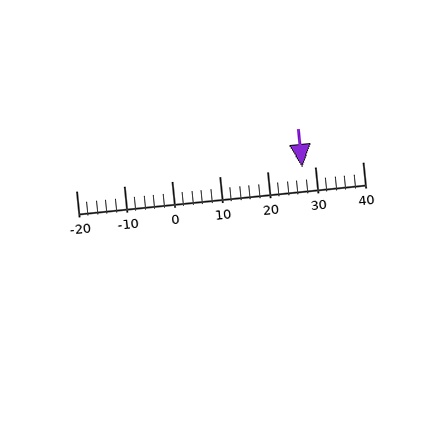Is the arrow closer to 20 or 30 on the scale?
The arrow is closer to 30.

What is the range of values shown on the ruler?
The ruler shows values from -20 to 40.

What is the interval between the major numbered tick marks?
The major tick marks are spaced 10 units apart.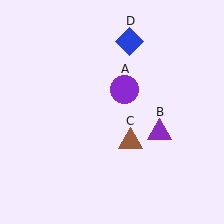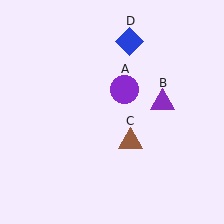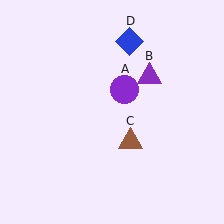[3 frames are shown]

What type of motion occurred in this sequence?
The purple triangle (object B) rotated counterclockwise around the center of the scene.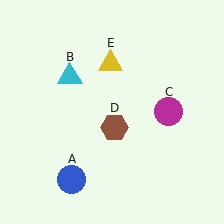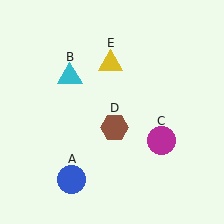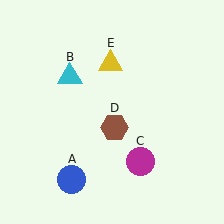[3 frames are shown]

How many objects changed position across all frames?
1 object changed position: magenta circle (object C).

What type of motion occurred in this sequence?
The magenta circle (object C) rotated clockwise around the center of the scene.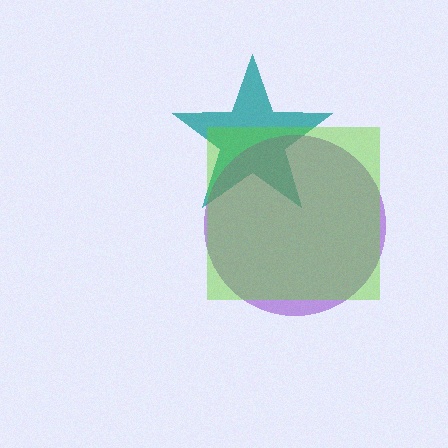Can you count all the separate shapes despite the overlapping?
Yes, there are 3 separate shapes.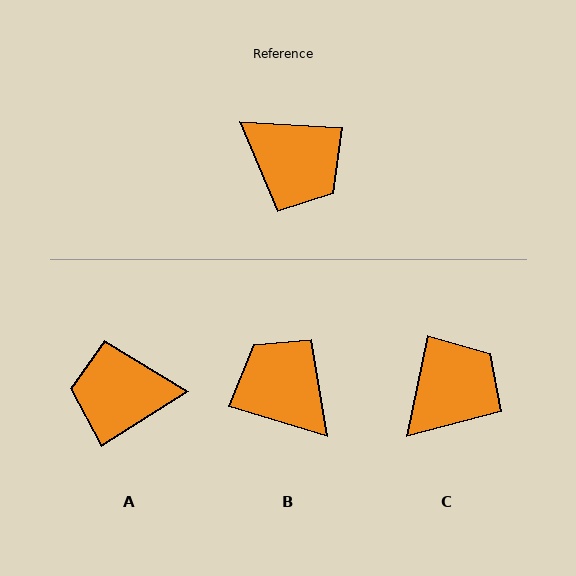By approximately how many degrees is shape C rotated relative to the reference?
Approximately 82 degrees counter-clockwise.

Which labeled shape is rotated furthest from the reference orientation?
B, about 167 degrees away.